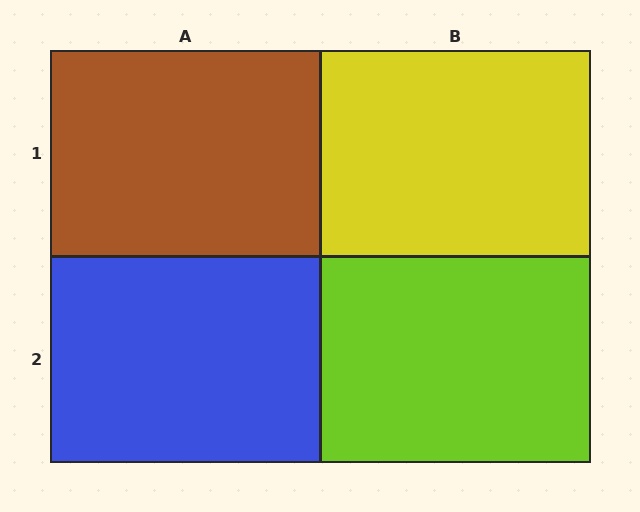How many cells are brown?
1 cell is brown.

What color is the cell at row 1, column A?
Brown.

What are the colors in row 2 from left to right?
Blue, lime.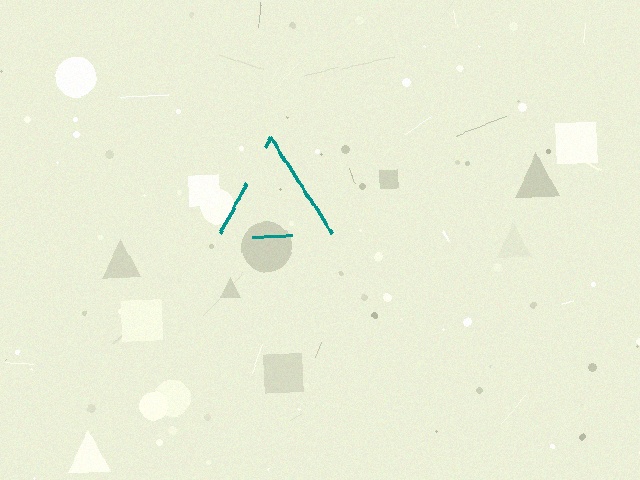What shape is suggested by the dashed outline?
The dashed outline suggests a triangle.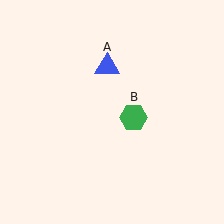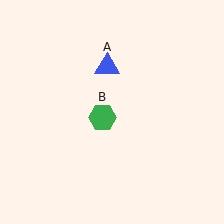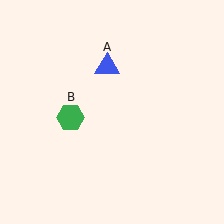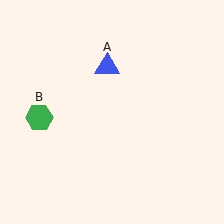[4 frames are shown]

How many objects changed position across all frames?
1 object changed position: green hexagon (object B).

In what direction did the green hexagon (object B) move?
The green hexagon (object B) moved left.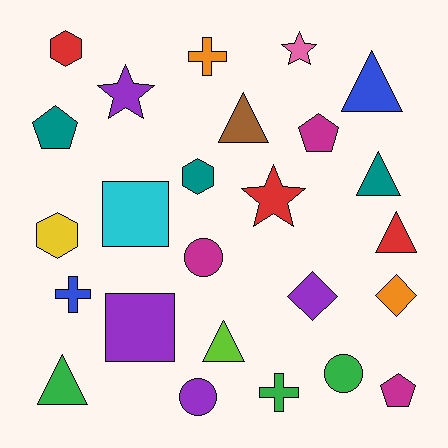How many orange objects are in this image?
There are 2 orange objects.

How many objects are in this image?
There are 25 objects.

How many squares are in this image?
There are 2 squares.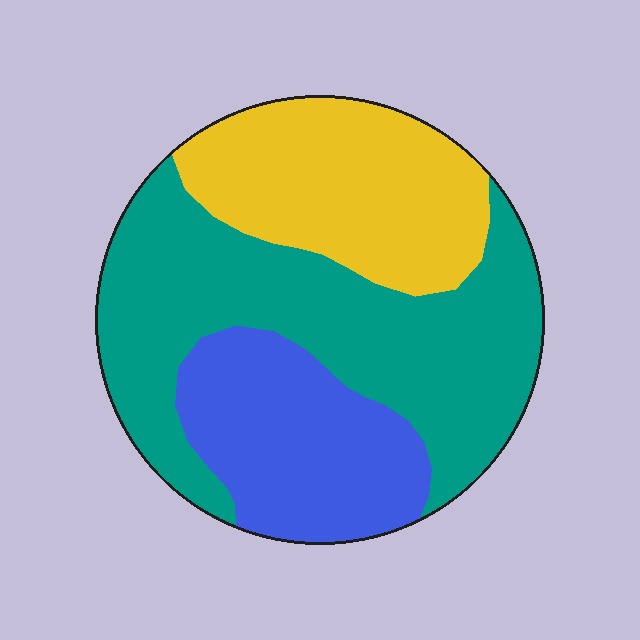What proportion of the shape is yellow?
Yellow takes up between a quarter and a half of the shape.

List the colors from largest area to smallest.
From largest to smallest: teal, yellow, blue.